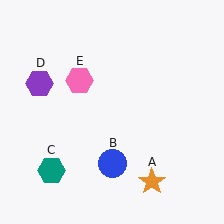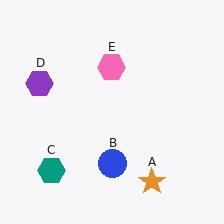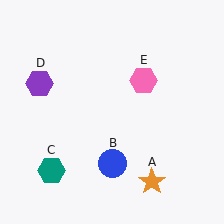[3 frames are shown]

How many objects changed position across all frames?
1 object changed position: pink hexagon (object E).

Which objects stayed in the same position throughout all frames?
Orange star (object A) and blue circle (object B) and teal hexagon (object C) and purple hexagon (object D) remained stationary.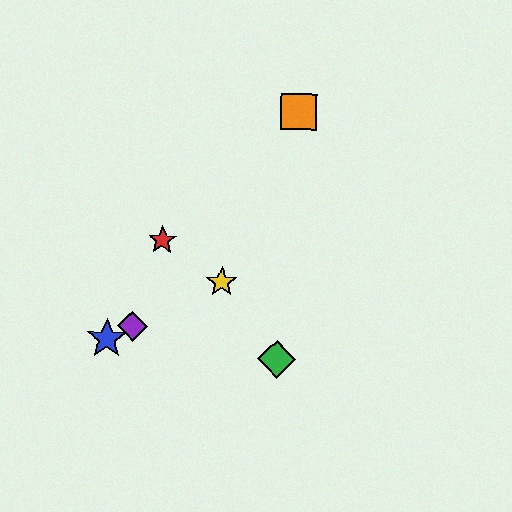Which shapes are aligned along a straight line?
The blue star, the yellow star, the purple diamond are aligned along a straight line.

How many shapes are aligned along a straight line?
3 shapes (the blue star, the yellow star, the purple diamond) are aligned along a straight line.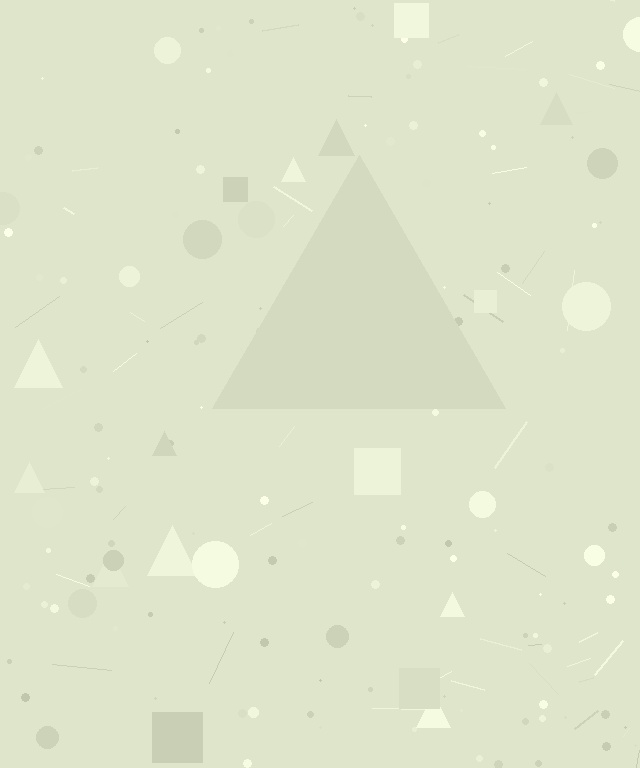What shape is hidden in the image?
A triangle is hidden in the image.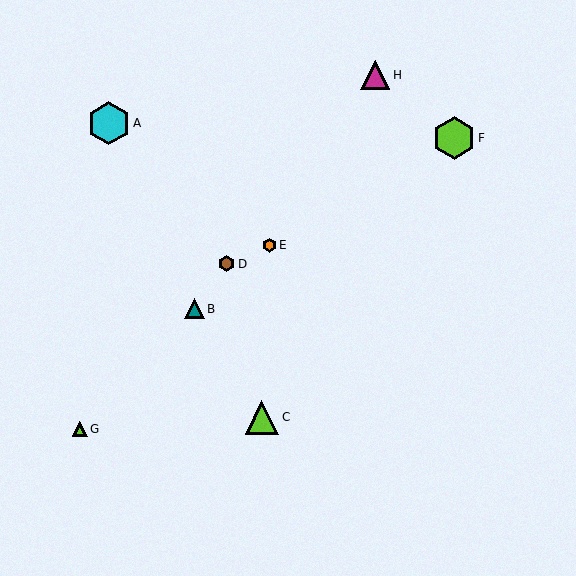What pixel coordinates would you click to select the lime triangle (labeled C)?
Click at (262, 417) to select the lime triangle C.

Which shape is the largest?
The cyan hexagon (labeled A) is the largest.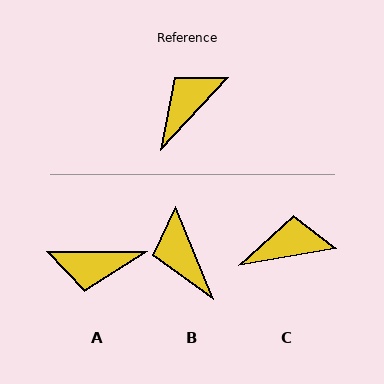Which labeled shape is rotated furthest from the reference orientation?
A, about 133 degrees away.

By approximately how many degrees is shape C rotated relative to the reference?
Approximately 37 degrees clockwise.